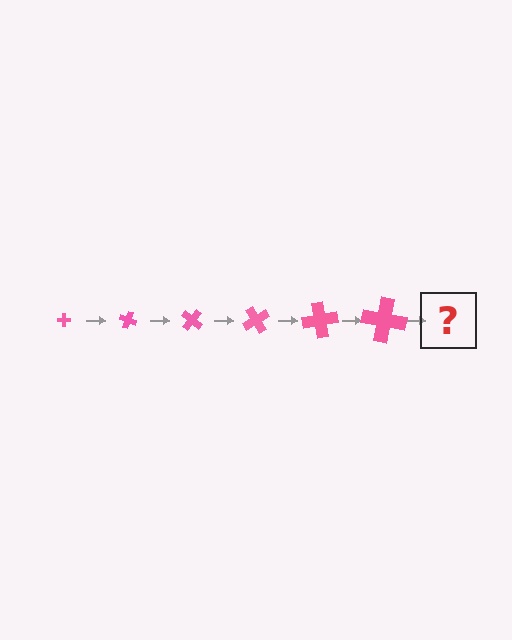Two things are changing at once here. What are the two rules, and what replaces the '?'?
The two rules are that the cross grows larger each step and it rotates 20 degrees each step. The '?' should be a cross, larger than the previous one and rotated 120 degrees from the start.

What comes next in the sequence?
The next element should be a cross, larger than the previous one and rotated 120 degrees from the start.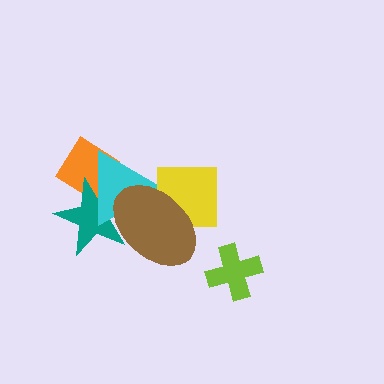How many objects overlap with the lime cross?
0 objects overlap with the lime cross.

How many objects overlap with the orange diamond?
2 objects overlap with the orange diamond.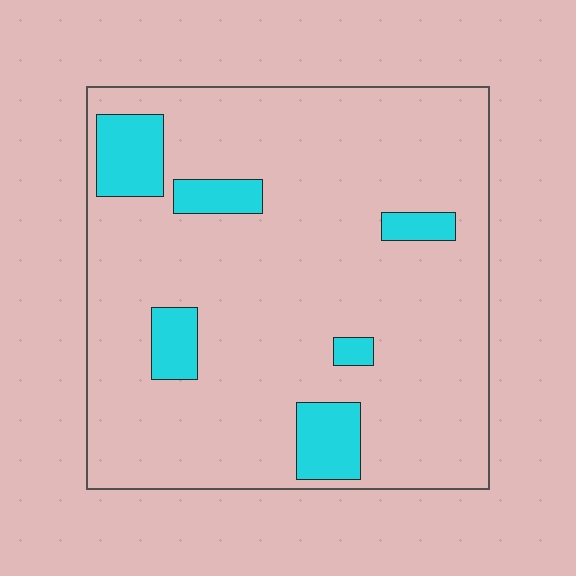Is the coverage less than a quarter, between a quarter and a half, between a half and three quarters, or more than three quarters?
Less than a quarter.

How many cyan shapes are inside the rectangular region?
6.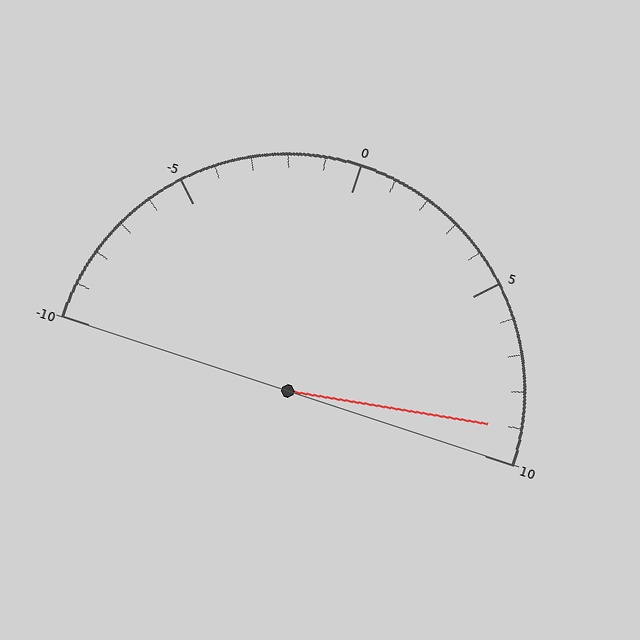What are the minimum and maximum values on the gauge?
The gauge ranges from -10 to 10.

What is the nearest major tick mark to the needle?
The nearest major tick mark is 10.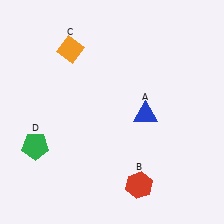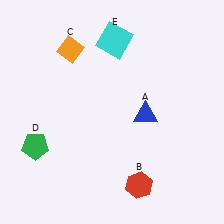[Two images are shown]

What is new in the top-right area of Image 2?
A cyan square (E) was added in the top-right area of Image 2.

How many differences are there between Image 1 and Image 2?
There is 1 difference between the two images.